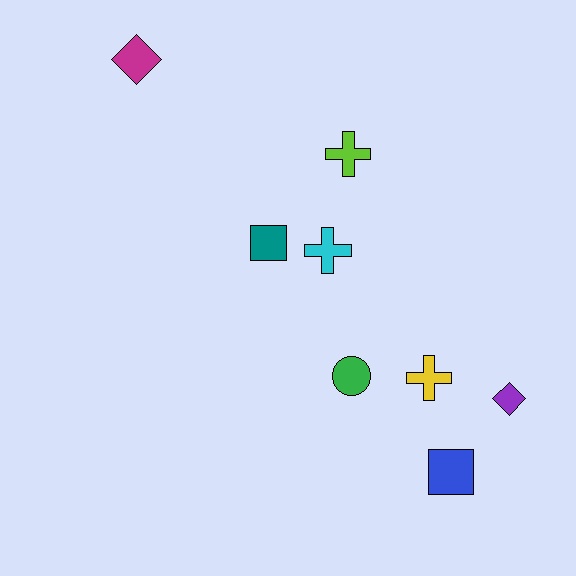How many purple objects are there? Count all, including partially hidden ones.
There is 1 purple object.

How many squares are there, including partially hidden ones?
There are 2 squares.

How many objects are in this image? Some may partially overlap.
There are 8 objects.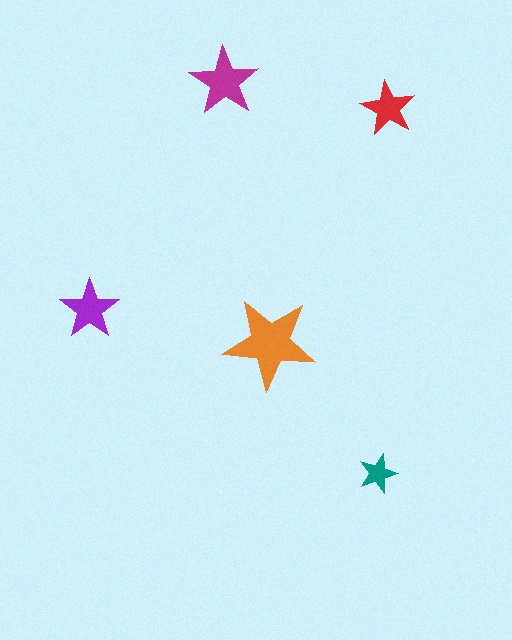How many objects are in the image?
There are 5 objects in the image.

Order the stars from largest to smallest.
the orange one, the magenta one, the purple one, the red one, the teal one.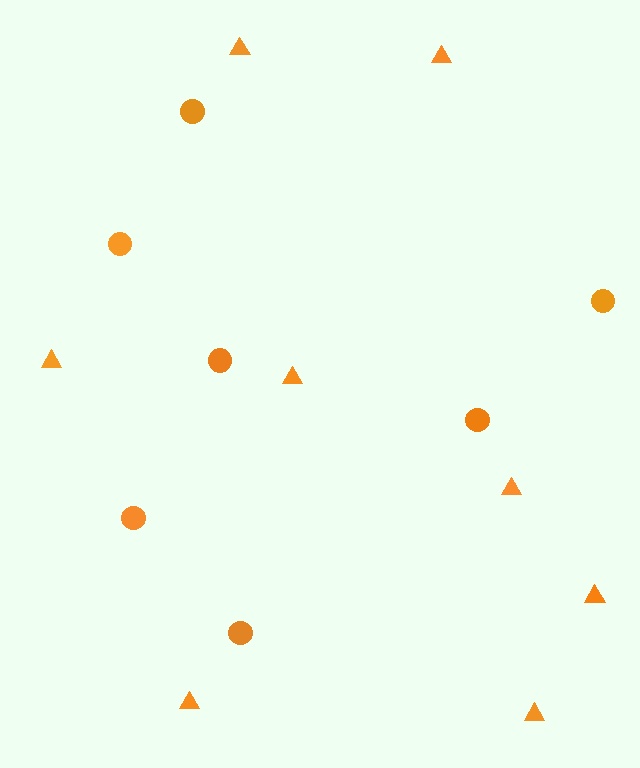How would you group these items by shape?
There are 2 groups: one group of triangles (8) and one group of circles (7).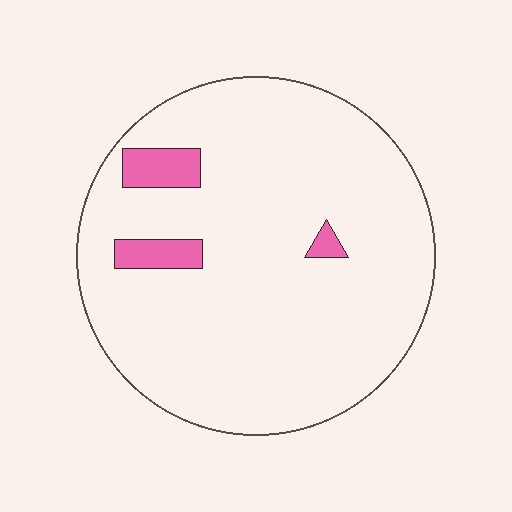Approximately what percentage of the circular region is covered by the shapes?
Approximately 5%.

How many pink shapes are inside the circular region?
3.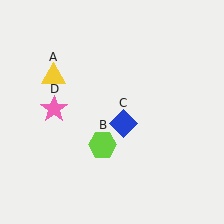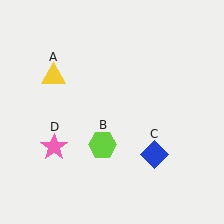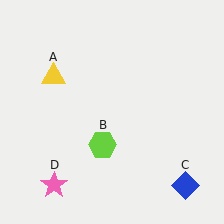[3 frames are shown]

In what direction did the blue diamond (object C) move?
The blue diamond (object C) moved down and to the right.